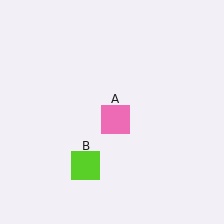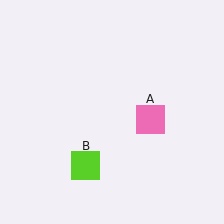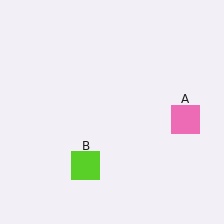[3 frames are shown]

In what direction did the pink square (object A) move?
The pink square (object A) moved right.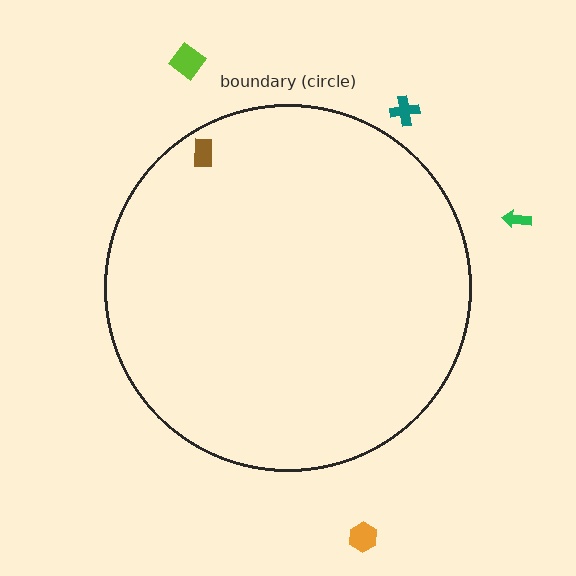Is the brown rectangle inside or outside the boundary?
Inside.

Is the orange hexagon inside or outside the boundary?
Outside.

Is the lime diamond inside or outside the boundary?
Outside.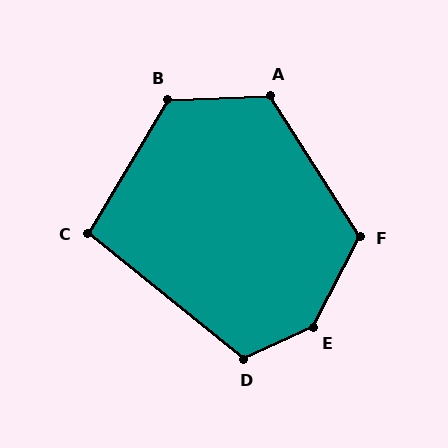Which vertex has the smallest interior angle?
C, at approximately 98 degrees.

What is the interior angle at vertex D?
Approximately 117 degrees (obtuse).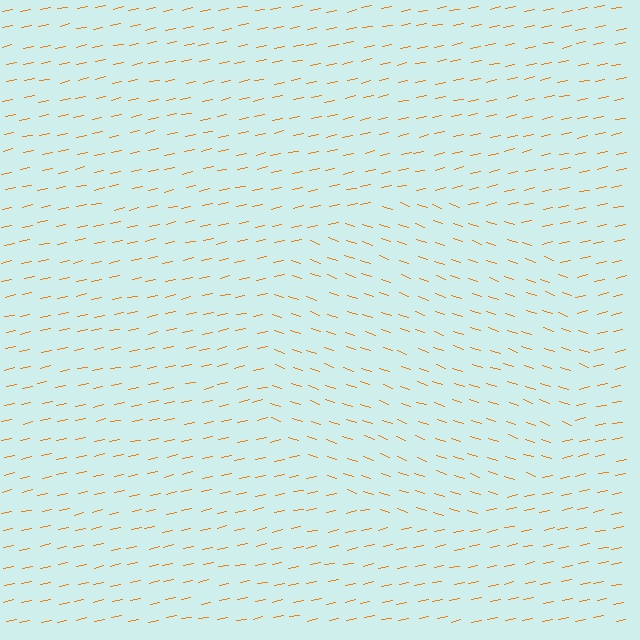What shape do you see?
I see a circle.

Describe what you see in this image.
The image is filled with small orange line segments. A circle region in the image has lines oriented differently from the surrounding lines, creating a visible texture boundary.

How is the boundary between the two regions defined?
The boundary is defined purely by a change in line orientation (approximately 31 degrees difference). All lines are the same color and thickness.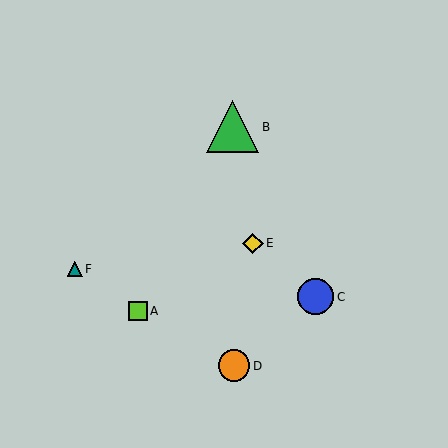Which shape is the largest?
The green triangle (labeled B) is the largest.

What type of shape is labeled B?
Shape B is a green triangle.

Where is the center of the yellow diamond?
The center of the yellow diamond is at (253, 243).